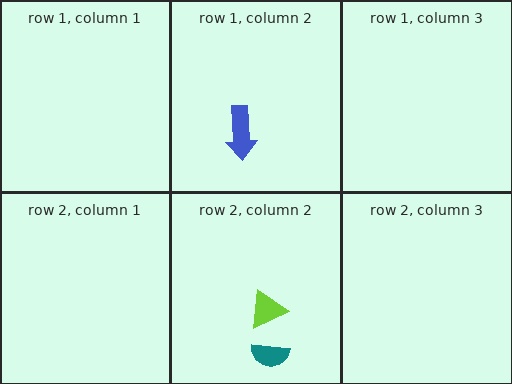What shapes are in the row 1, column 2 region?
The blue arrow.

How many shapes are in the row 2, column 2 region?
2.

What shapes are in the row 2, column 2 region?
The lime triangle, the teal semicircle.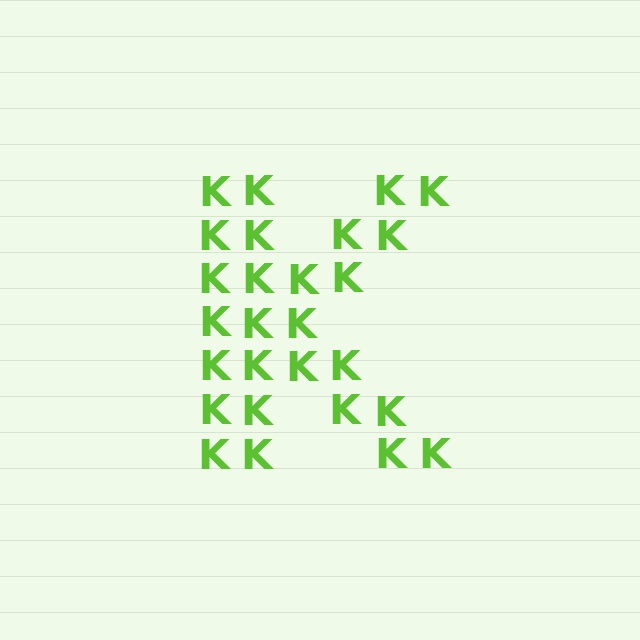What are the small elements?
The small elements are letter K's.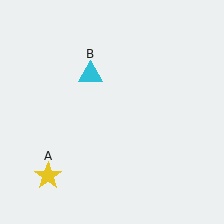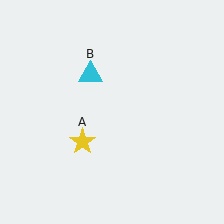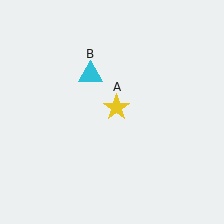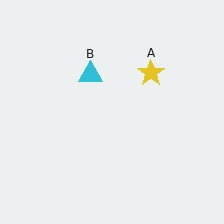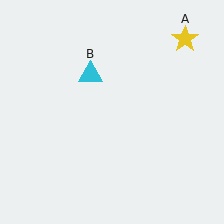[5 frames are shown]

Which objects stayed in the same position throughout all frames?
Cyan triangle (object B) remained stationary.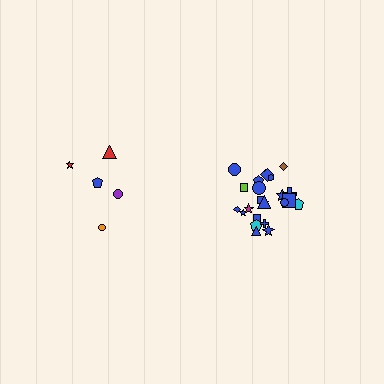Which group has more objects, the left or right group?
The right group.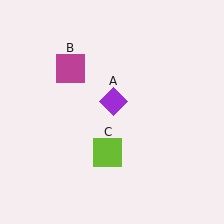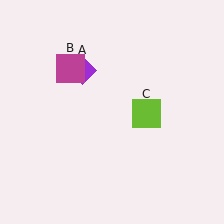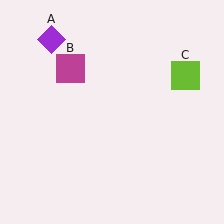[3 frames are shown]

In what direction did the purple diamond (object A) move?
The purple diamond (object A) moved up and to the left.